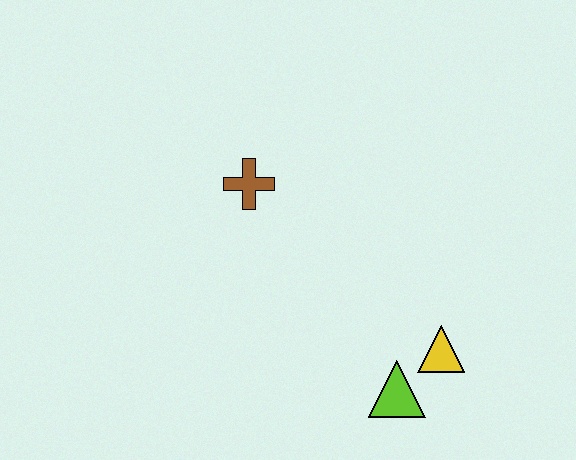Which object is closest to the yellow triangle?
The lime triangle is closest to the yellow triangle.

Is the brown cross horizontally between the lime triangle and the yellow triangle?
No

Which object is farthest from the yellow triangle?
The brown cross is farthest from the yellow triangle.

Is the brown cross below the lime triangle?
No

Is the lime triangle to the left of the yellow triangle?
Yes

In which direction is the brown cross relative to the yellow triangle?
The brown cross is to the left of the yellow triangle.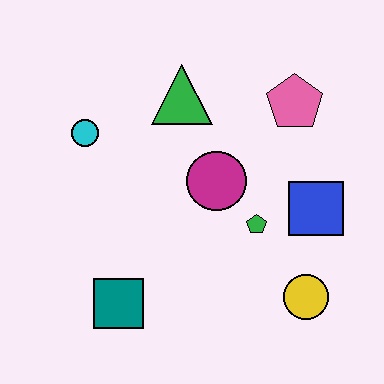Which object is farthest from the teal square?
The pink pentagon is farthest from the teal square.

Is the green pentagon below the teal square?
No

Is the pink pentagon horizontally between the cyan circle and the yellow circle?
Yes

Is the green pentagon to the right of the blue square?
No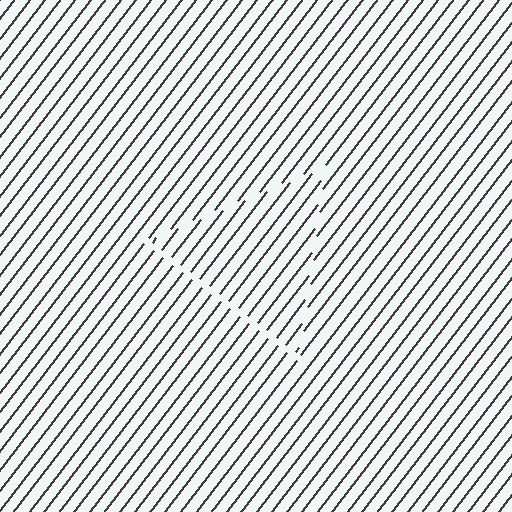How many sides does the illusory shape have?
3 sides — the line-ends trace a triangle.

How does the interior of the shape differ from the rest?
The interior of the shape contains the same grating, shifted by half a period — the contour is defined by the phase discontinuity where line-ends from the inner and outer gratings abut.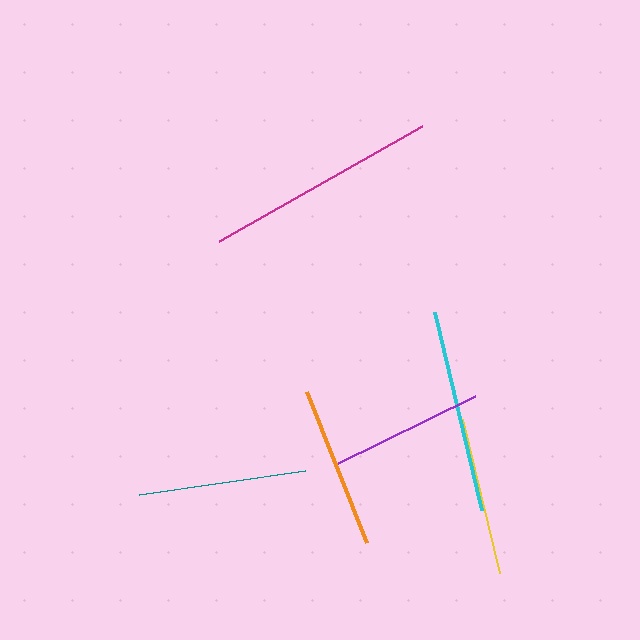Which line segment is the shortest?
The purple line is the shortest at approximately 155 pixels.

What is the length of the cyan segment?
The cyan segment is approximately 203 pixels long.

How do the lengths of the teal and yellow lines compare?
The teal and yellow lines are approximately the same length.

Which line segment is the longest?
The magenta line is the longest at approximately 233 pixels.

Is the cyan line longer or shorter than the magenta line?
The magenta line is longer than the cyan line.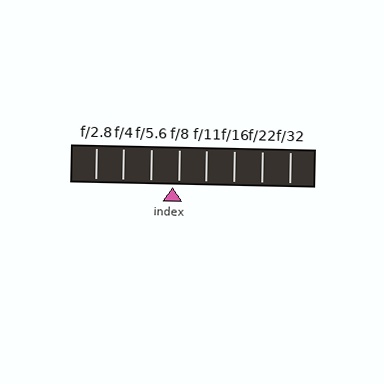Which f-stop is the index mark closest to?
The index mark is closest to f/8.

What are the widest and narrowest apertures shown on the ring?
The widest aperture shown is f/2.8 and the narrowest is f/32.